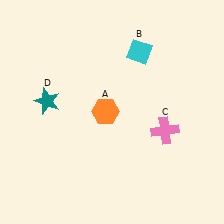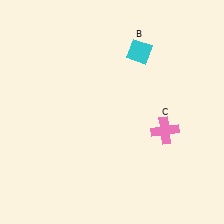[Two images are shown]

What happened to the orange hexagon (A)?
The orange hexagon (A) was removed in Image 2. It was in the top-left area of Image 1.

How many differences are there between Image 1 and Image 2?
There are 2 differences between the two images.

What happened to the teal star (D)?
The teal star (D) was removed in Image 2. It was in the top-left area of Image 1.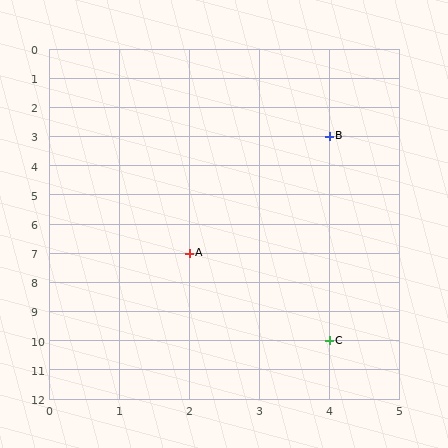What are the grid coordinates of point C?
Point C is at grid coordinates (4, 10).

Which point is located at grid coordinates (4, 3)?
Point B is at (4, 3).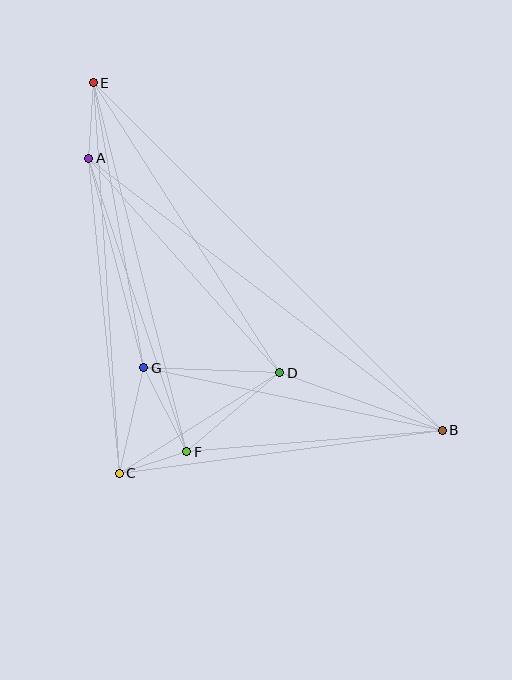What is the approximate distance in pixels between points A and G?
The distance between A and G is approximately 217 pixels.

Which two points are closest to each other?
Points C and F are closest to each other.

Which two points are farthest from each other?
Points B and E are farthest from each other.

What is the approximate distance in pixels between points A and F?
The distance between A and F is approximately 309 pixels.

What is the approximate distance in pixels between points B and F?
The distance between B and F is approximately 257 pixels.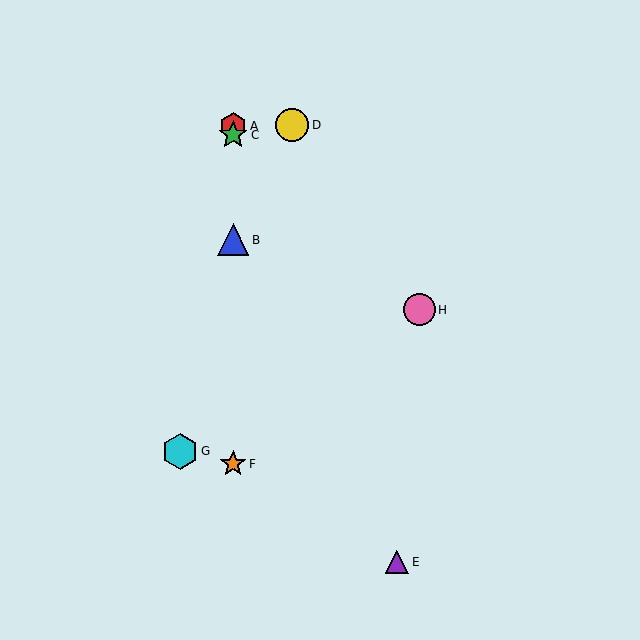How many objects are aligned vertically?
4 objects (A, B, C, F) are aligned vertically.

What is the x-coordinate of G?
Object G is at x≈180.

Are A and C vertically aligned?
Yes, both are at x≈233.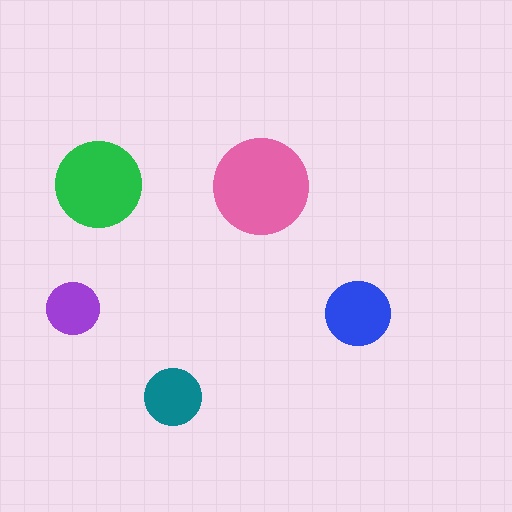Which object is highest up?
The green circle is topmost.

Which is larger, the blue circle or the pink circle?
The pink one.